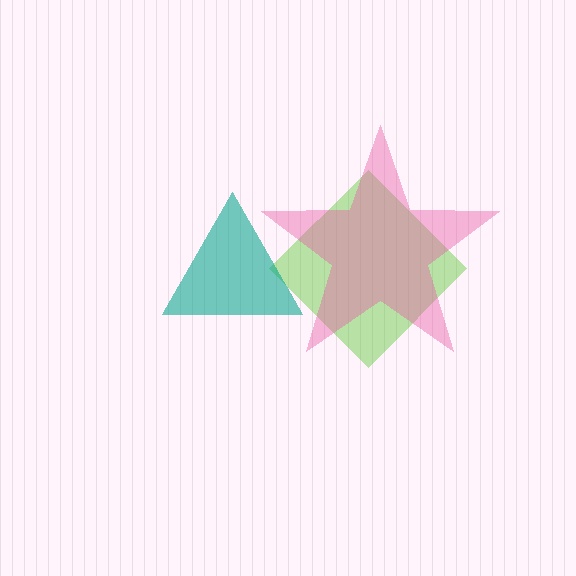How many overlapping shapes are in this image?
There are 3 overlapping shapes in the image.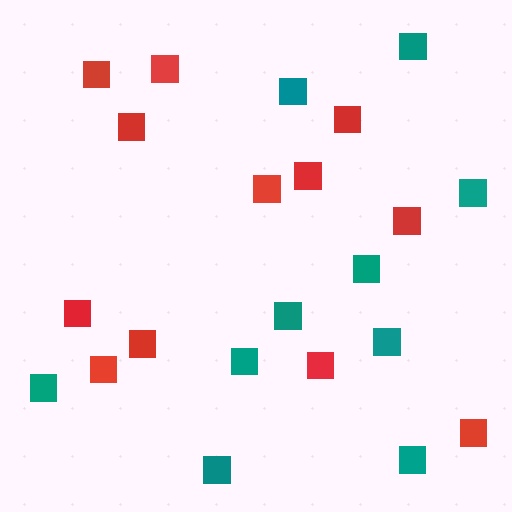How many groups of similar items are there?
There are 2 groups: one group of red squares (12) and one group of teal squares (10).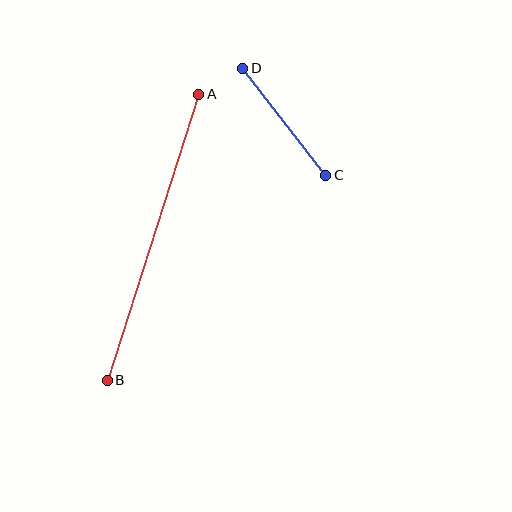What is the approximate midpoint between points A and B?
The midpoint is at approximately (153, 237) pixels.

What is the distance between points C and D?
The distance is approximately 135 pixels.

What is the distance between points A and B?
The distance is approximately 300 pixels.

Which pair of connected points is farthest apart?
Points A and B are farthest apart.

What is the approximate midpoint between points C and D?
The midpoint is at approximately (284, 122) pixels.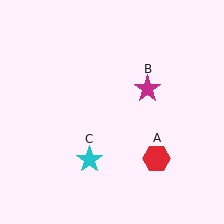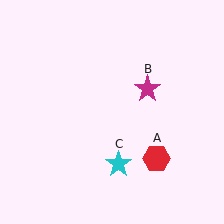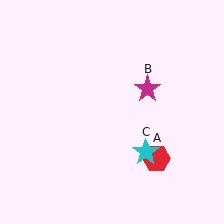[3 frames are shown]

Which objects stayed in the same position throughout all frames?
Red hexagon (object A) and magenta star (object B) remained stationary.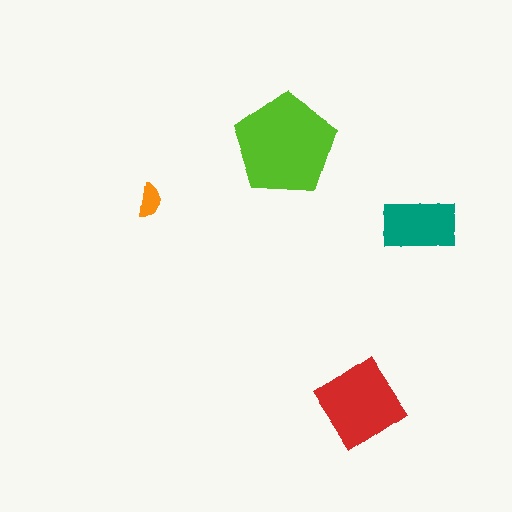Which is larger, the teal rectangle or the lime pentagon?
The lime pentagon.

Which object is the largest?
The lime pentagon.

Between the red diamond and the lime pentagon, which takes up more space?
The lime pentagon.